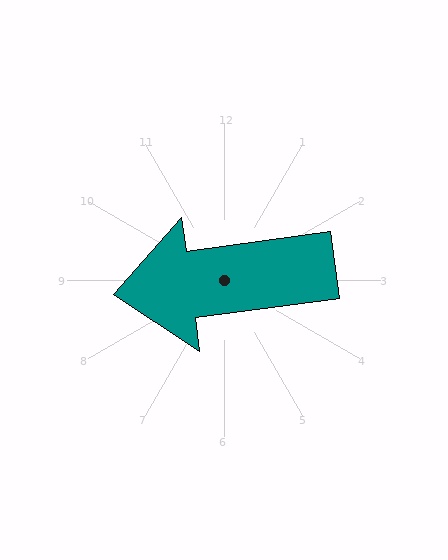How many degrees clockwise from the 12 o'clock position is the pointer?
Approximately 262 degrees.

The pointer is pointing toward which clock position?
Roughly 9 o'clock.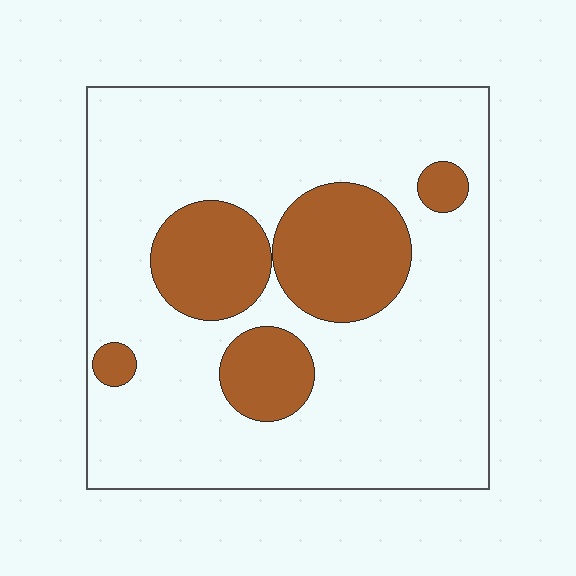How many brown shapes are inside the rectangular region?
5.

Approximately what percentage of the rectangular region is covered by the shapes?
Approximately 25%.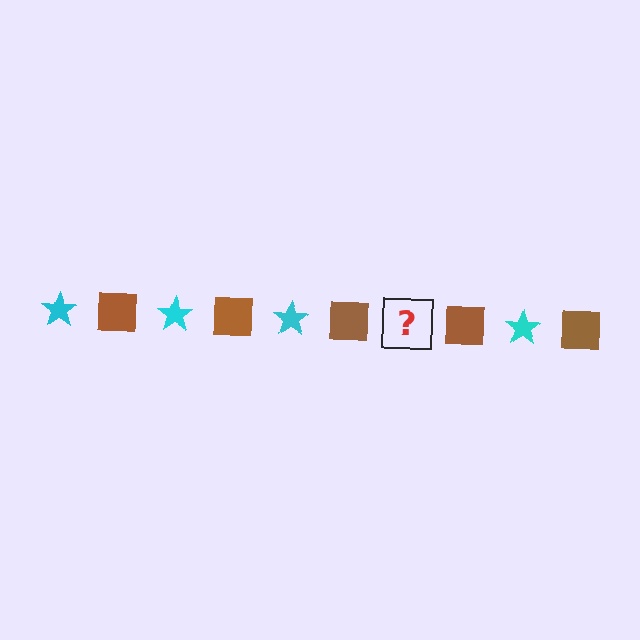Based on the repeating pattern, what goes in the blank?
The blank should be a cyan star.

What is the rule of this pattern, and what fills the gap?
The rule is that the pattern alternates between cyan star and brown square. The gap should be filled with a cyan star.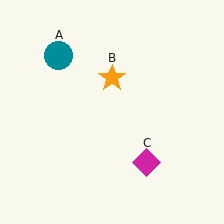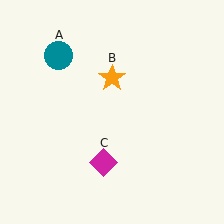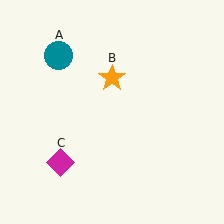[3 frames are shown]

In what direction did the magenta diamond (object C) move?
The magenta diamond (object C) moved left.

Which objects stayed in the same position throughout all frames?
Teal circle (object A) and orange star (object B) remained stationary.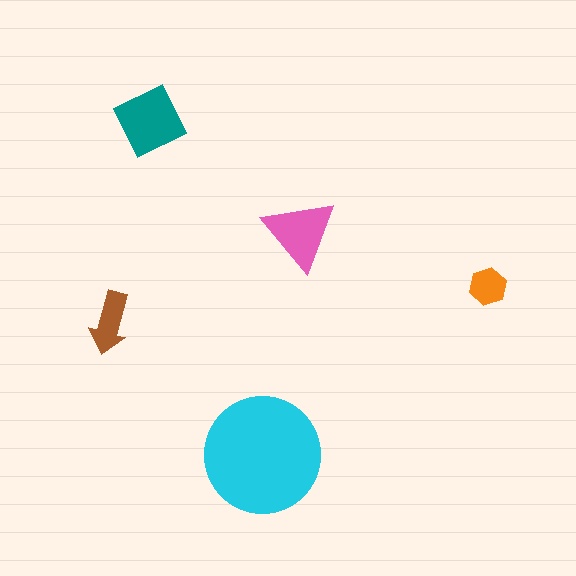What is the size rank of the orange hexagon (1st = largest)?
5th.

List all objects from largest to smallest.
The cyan circle, the teal diamond, the pink triangle, the brown arrow, the orange hexagon.